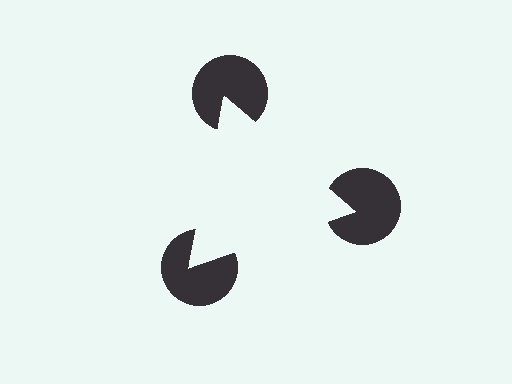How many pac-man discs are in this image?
There are 3 — one at each vertex of the illusory triangle.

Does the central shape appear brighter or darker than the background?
It typically appears slightly brighter than the background, even though no actual brightness change is drawn.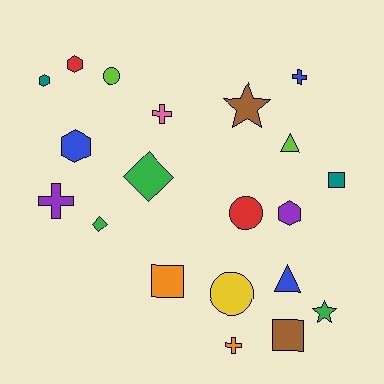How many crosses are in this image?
There are 4 crosses.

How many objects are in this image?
There are 20 objects.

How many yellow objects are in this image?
There is 1 yellow object.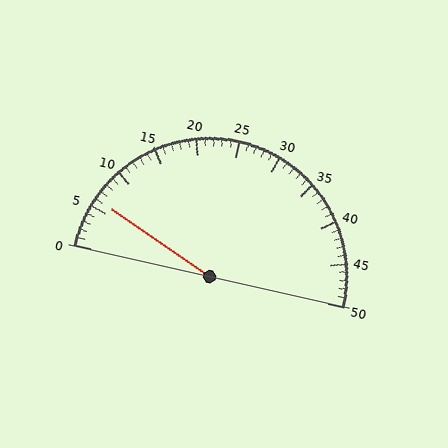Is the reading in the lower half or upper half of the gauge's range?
The reading is in the lower half of the range (0 to 50).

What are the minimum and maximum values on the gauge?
The gauge ranges from 0 to 50.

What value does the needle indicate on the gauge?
The needle indicates approximately 6.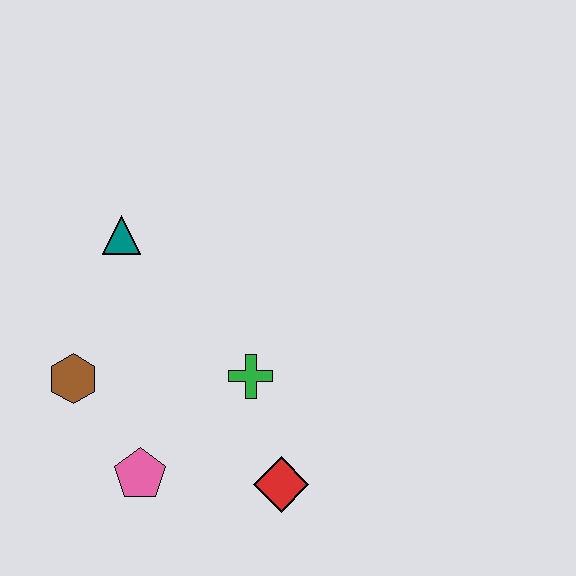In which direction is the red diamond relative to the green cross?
The red diamond is below the green cross.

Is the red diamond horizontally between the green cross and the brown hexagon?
No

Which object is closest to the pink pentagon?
The brown hexagon is closest to the pink pentagon.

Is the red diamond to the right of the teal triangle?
Yes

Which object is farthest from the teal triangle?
The red diamond is farthest from the teal triangle.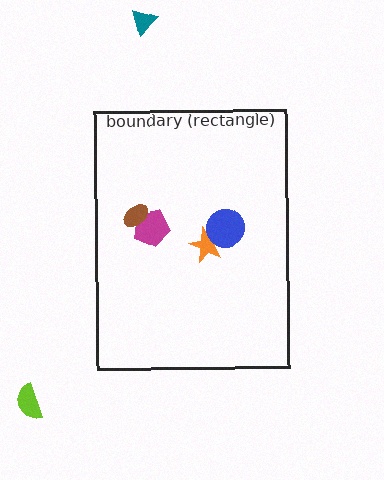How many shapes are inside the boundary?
4 inside, 2 outside.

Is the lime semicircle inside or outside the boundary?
Outside.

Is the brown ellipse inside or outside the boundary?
Inside.